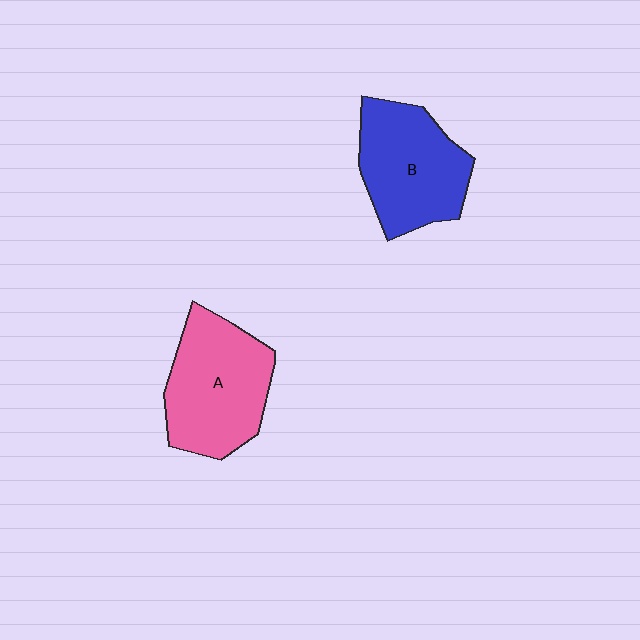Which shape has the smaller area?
Shape B (blue).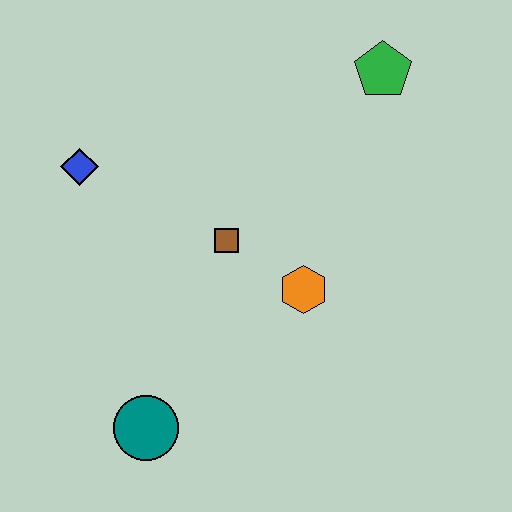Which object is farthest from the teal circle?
The green pentagon is farthest from the teal circle.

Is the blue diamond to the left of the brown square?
Yes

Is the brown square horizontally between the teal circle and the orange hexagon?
Yes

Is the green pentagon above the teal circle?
Yes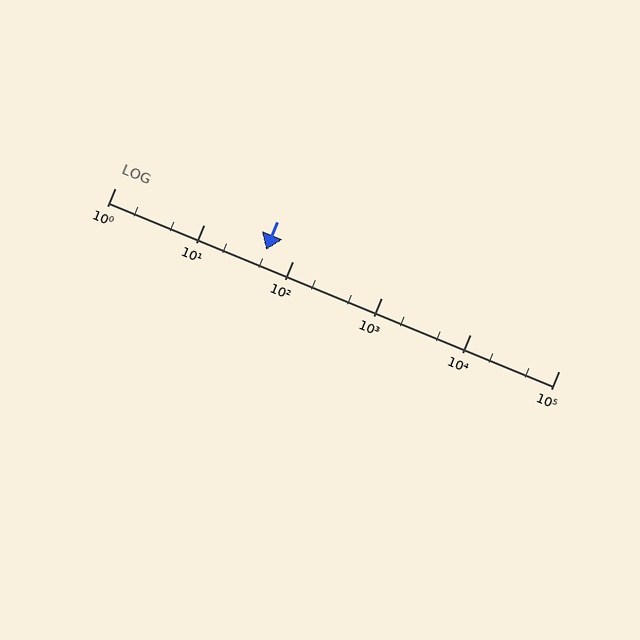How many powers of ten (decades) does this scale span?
The scale spans 5 decades, from 1 to 100000.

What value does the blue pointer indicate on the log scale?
The pointer indicates approximately 50.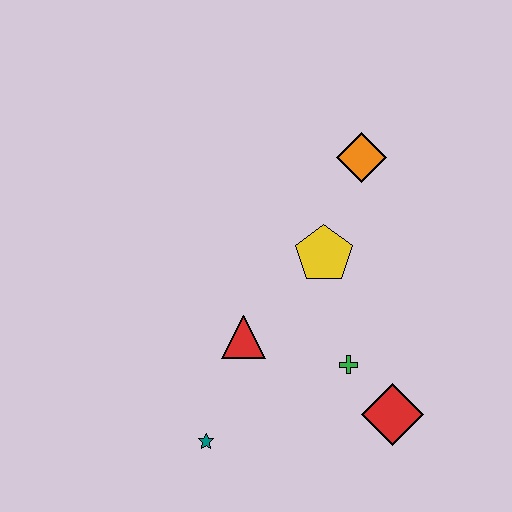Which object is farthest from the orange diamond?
The teal star is farthest from the orange diamond.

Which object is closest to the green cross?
The red diamond is closest to the green cross.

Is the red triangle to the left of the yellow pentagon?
Yes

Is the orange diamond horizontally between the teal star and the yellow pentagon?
No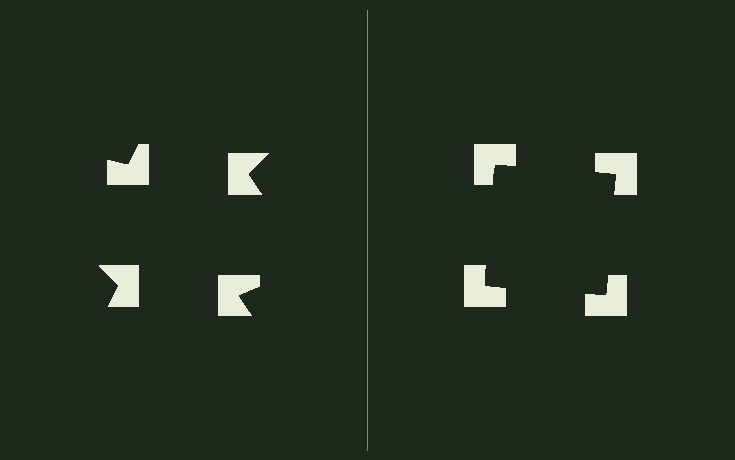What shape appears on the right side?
An illusory square.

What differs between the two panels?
The notched squares are positioned identically on both sides; only the wedge orientations differ. On the right they align to a square; on the left they are misaligned.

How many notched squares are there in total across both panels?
8 — 4 on each side.